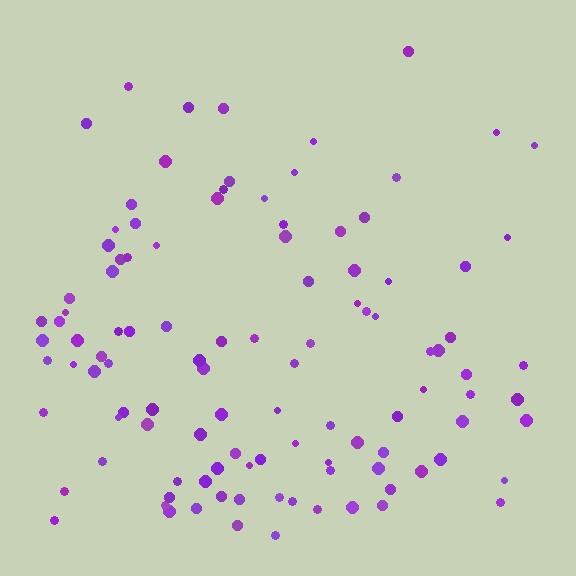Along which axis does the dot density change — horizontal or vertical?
Vertical.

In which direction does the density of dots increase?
From top to bottom, with the bottom side densest.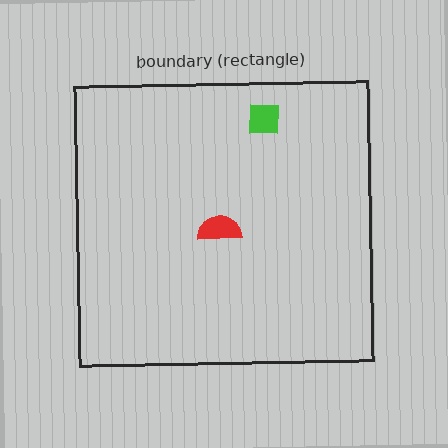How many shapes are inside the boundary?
2 inside, 0 outside.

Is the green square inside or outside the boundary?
Inside.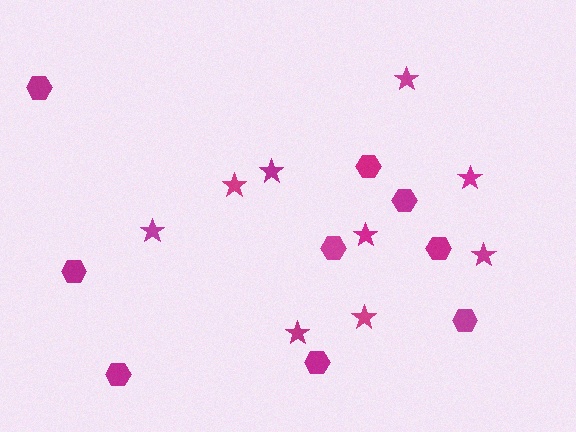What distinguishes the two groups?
There are 2 groups: one group of hexagons (9) and one group of stars (9).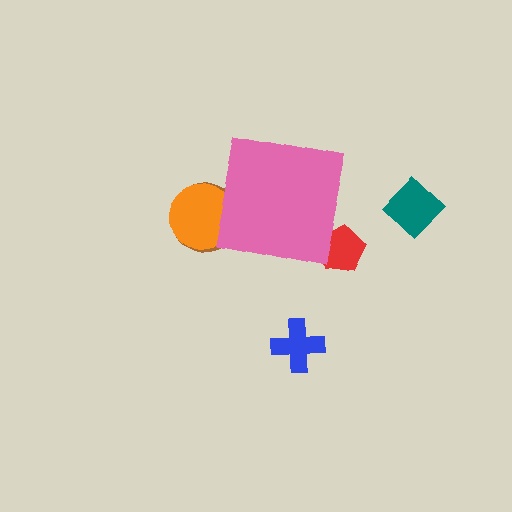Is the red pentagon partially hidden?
Yes, the red pentagon is partially hidden behind the pink square.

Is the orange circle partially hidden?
Yes, the orange circle is partially hidden behind the pink square.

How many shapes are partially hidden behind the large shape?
3 shapes are partially hidden.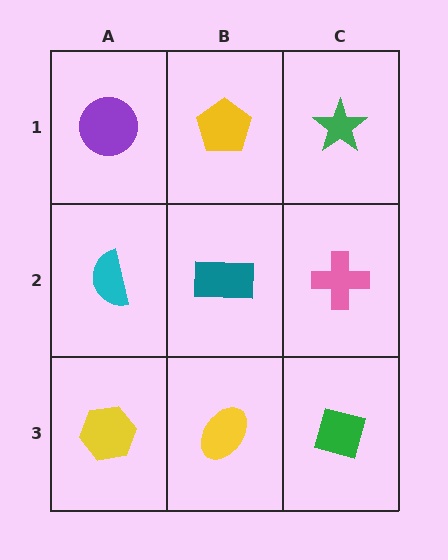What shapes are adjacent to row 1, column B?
A teal rectangle (row 2, column B), a purple circle (row 1, column A), a green star (row 1, column C).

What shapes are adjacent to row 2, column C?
A green star (row 1, column C), a green diamond (row 3, column C), a teal rectangle (row 2, column B).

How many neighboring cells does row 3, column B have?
3.